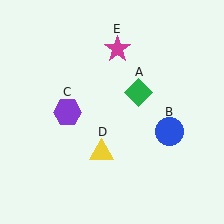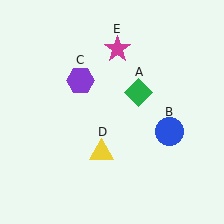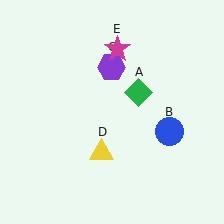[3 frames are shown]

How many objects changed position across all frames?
1 object changed position: purple hexagon (object C).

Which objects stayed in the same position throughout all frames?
Green diamond (object A) and blue circle (object B) and yellow triangle (object D) and magenta star (object E) remained stationary.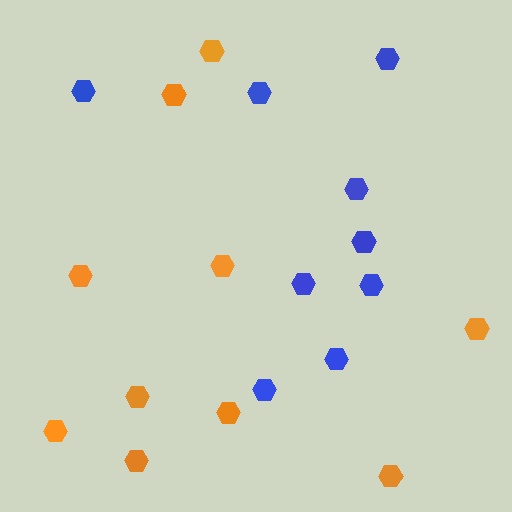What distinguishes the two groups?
There are 2 groups: one group of orange hexagons (10) and one group of blue hexagons (9).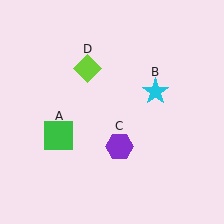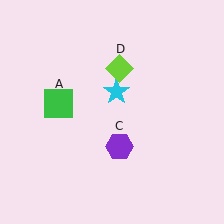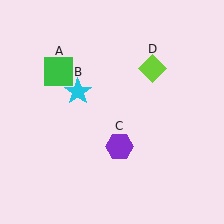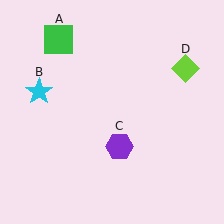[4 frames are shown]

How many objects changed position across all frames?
3 objects changed position: green square (object A), cyan star (object B), lime diamond (object D).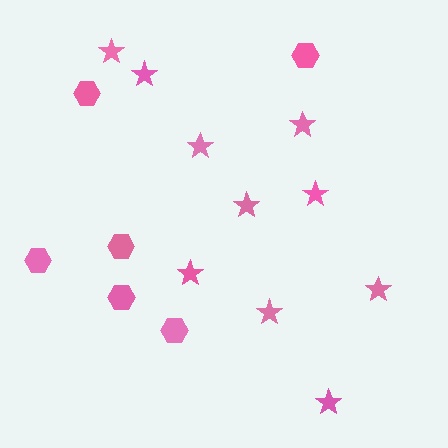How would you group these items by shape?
There are 2 groups: one group of stars (10) and one group of hexagons (6).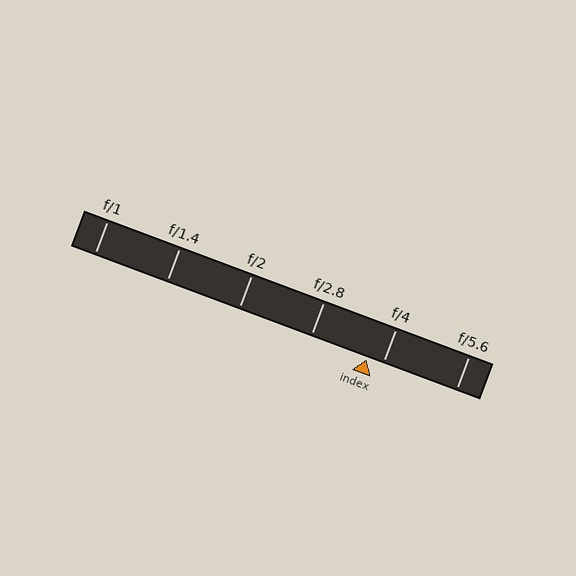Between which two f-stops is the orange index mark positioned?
The index mark is between f/2.8 and f/4.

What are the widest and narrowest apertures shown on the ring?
The widest aperture shown is f/1 and the narrowest is f/5.6.